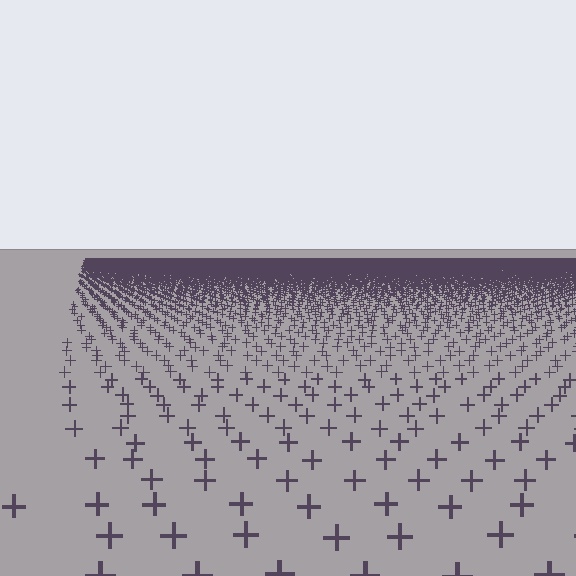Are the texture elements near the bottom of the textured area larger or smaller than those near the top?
Larger. Near the bottom, elements are closer to the viewer and appear at a bigger on-screen size.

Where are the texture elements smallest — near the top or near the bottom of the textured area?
Near the top.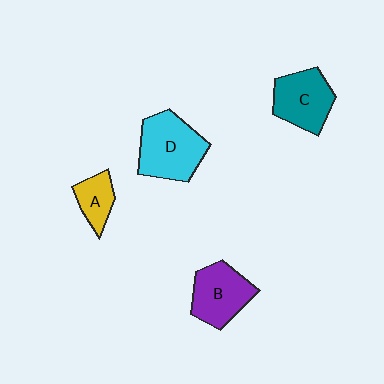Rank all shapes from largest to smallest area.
From largest to smallest: D (cyan), B (purple), C (teal), A (yellow).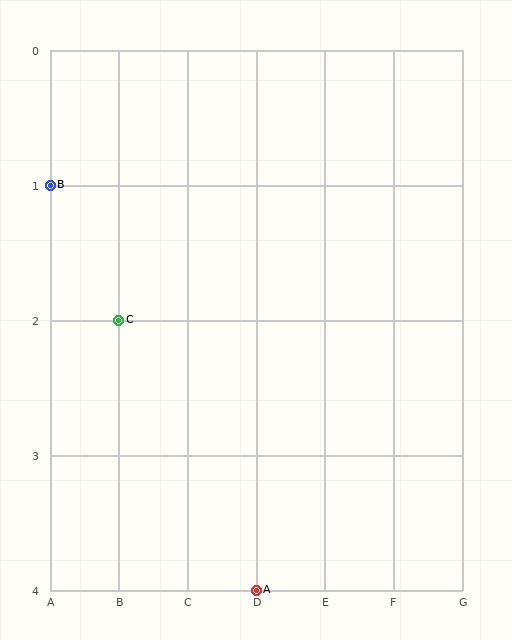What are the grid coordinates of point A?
Point A is at grid coordinates (D, 4).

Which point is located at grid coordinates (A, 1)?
Point B is at (A, 1).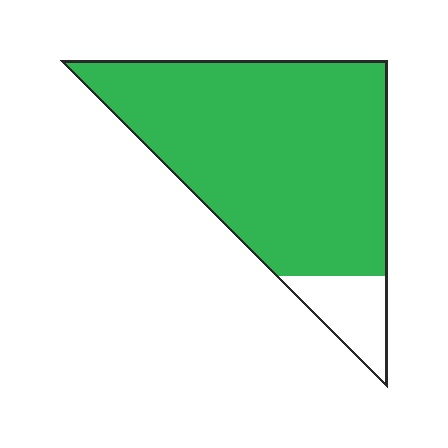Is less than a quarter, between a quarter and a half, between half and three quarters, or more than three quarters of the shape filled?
More than three quarters.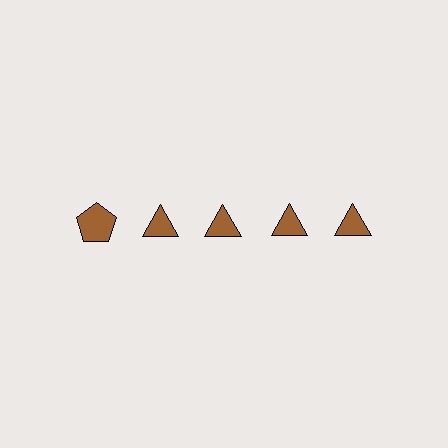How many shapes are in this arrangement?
There are 5 shapes arranged in a grid pattern.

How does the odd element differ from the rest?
It has a different shape: pentagon instead of triangle.